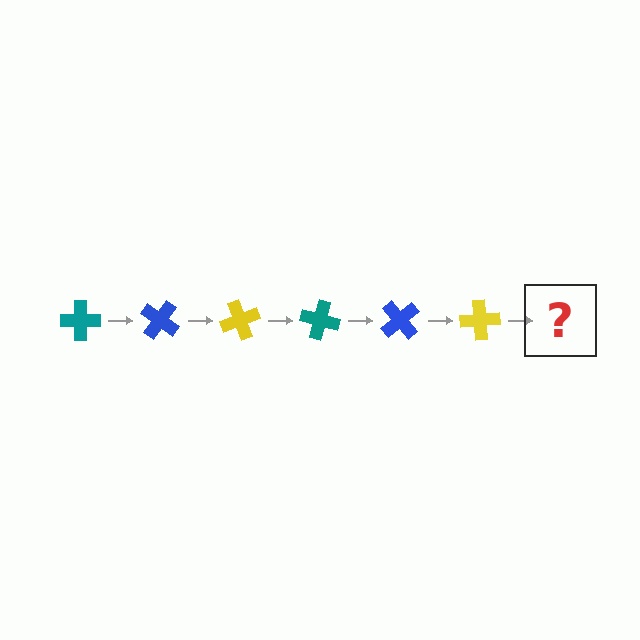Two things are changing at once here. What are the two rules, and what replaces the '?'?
The two rules are that it rotates 35 degrees each step and the color cycles through teal, blue, and yellow. The '?' should be a teal cross, rotated 210 degrees from the start.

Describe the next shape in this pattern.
It should be a teal cross, rotated 210 degrees from the start.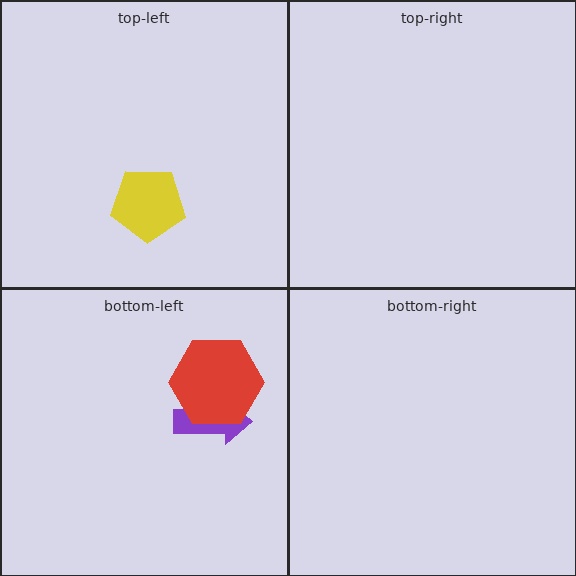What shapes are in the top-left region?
The yellow pentagon.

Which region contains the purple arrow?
The bottom-left region.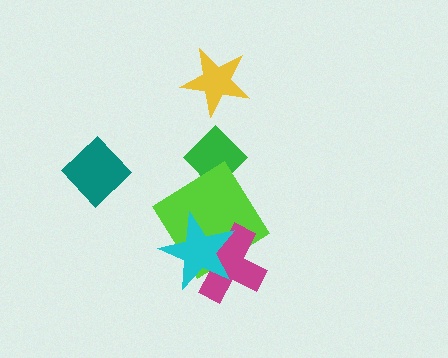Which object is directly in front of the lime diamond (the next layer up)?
The magenta cross is directly in front of the lime diamond.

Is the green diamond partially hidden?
Yes, it is partially covered by another shape.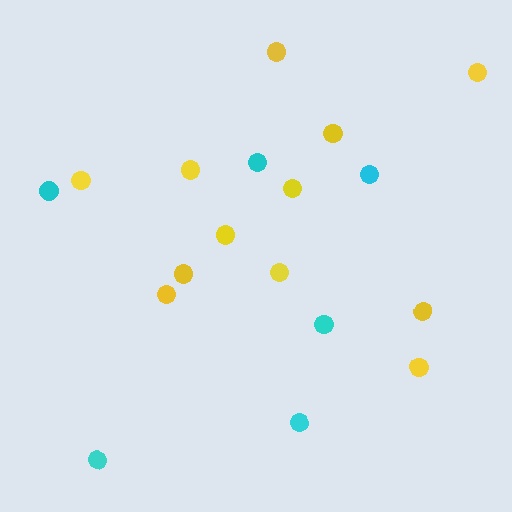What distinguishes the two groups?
There are 2 groups: one group of yellow circles (12) and one group of cyan circles (6).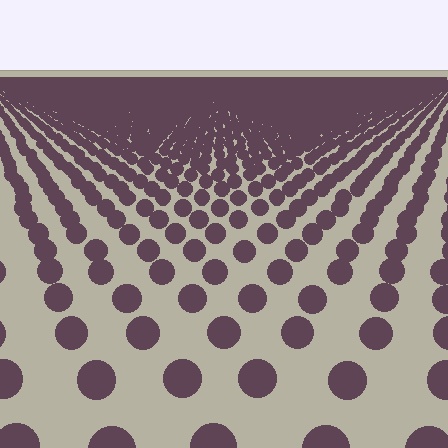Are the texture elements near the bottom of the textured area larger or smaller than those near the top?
Larger. Near the bottom, elements are closer to the viewer and appear at a bigger on-screen size.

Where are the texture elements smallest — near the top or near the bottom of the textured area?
Near the top.